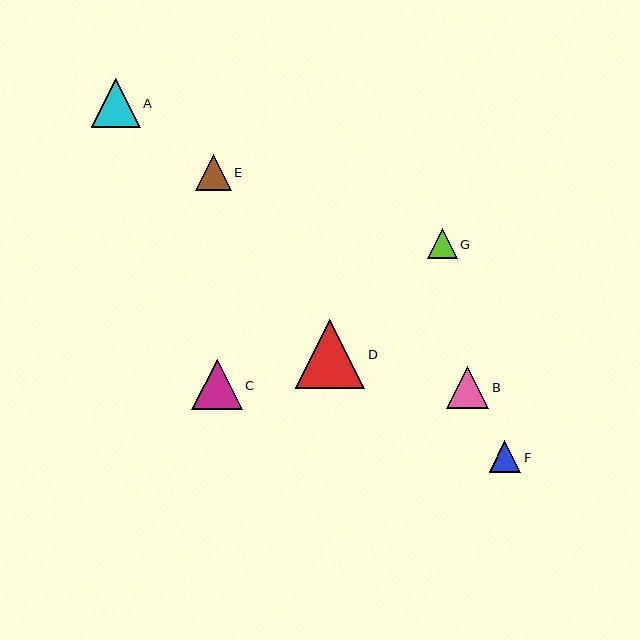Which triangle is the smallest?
Triangle G is the smallest with a size of approximately 30 pixels.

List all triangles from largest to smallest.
From largest to smallest: D, C, A, B, E, F, G.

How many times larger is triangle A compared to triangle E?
Triangle A is approximately 1.4 times the size of triangle E.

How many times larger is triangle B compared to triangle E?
Triangle B is approximately 1.2 times the size of triangle E.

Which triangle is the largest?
Triangle D is the largest with a size of approximately 69 pixels.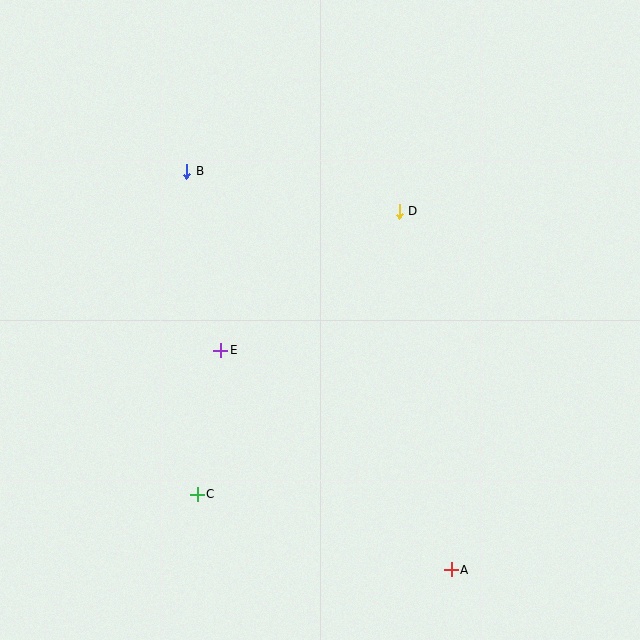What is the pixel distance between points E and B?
The distance between E and B is 182 pixels.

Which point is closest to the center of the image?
Point E at (221, 350) is closest to the center.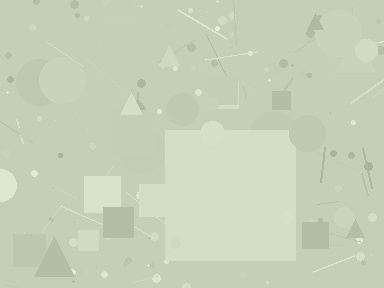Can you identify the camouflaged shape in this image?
The camouflaged shape is a square.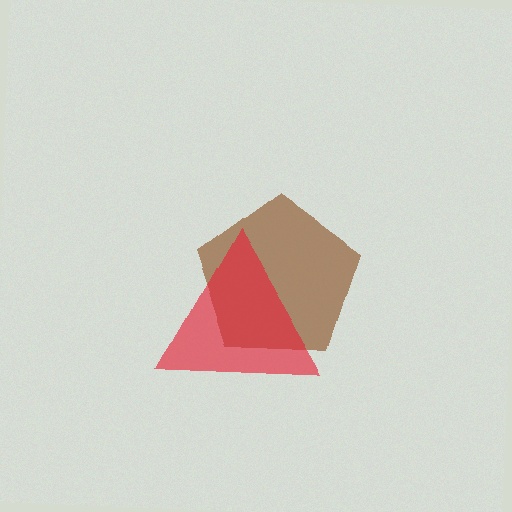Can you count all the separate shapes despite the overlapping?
Yes, there are 2 separate shapes.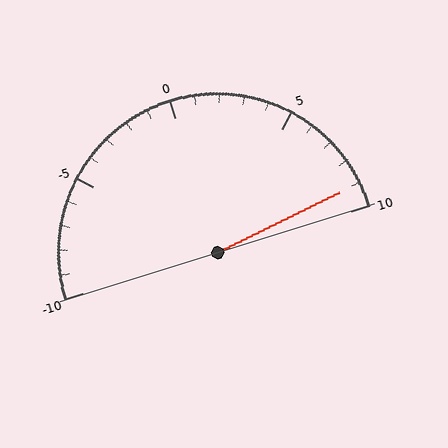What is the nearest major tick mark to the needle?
The nearest major tick mark is 10.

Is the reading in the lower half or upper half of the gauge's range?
The reading is in the upper half of the range (-10 to 10).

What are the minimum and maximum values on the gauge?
The gauge ranges from -10 to 10.